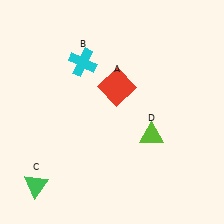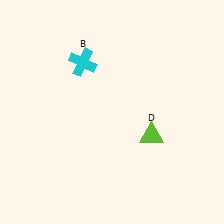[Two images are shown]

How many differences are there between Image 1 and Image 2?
There are 2 differences between the two images.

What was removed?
The red square (A), the green triangle (C) were removed in Image 2.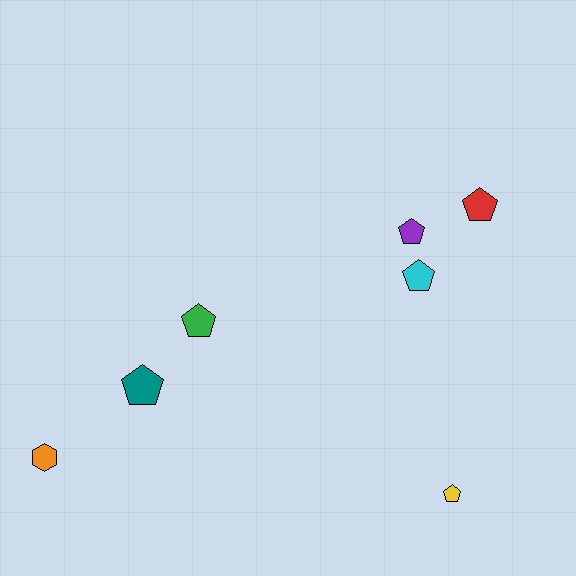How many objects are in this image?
There are 7 objects.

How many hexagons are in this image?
There is 1 hexagon.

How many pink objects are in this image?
There are no pink objects.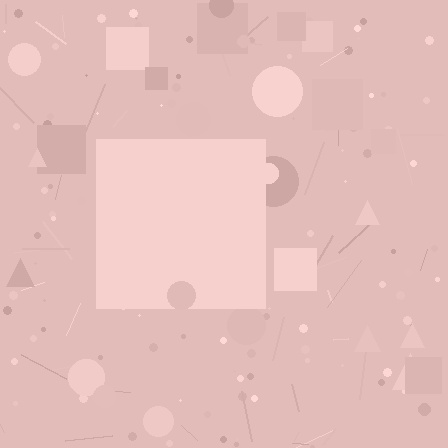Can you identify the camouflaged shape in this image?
The camouflaged shape is a square.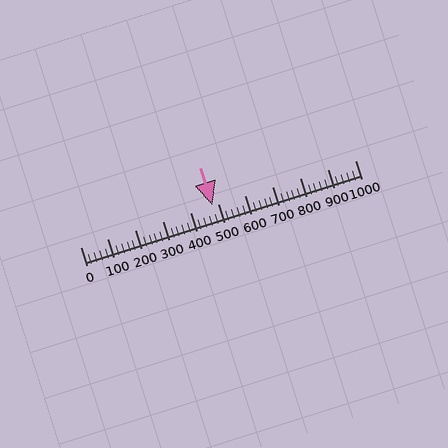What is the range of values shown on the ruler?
The ruler shows values from 0 to 1000.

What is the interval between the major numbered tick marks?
The major tick marks are spaced 100 units apart.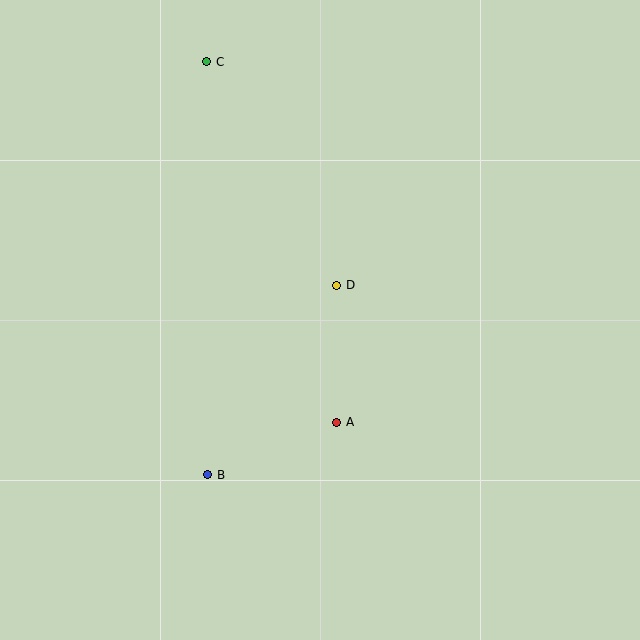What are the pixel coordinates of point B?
Point B is at (208, 475).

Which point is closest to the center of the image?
Point D at (337, 285) is closest to the center.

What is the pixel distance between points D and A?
The distance between D and A is 137 pixels.